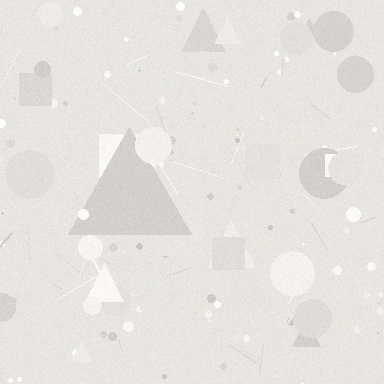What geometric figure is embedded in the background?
A triangle is embedded in the background.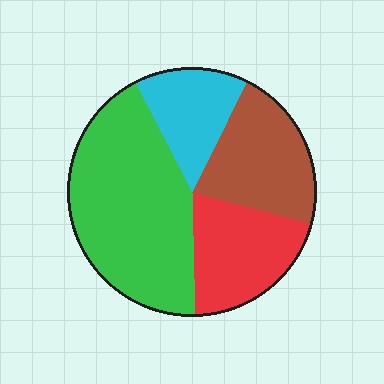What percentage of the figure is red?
Red takes up about one fifth (1/5) of the figure.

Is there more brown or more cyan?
Brown.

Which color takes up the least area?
Cyan, at roughly 15%.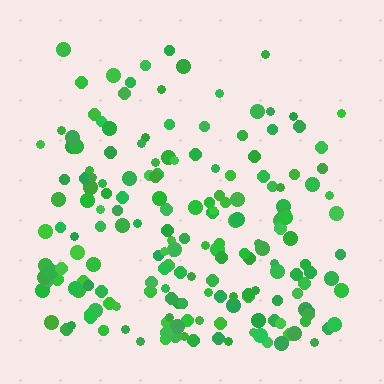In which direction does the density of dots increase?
From top to bottom, with the bottom side densest.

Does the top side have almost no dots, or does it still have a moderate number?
Still a moderate number, just noticeably fewer than the bottom.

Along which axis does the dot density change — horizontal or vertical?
Vertical.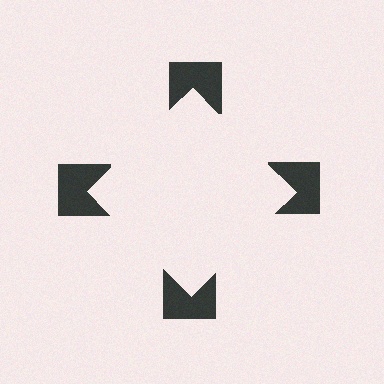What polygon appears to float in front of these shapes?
An illusory square — its edges are inferred from the aligned wedge cuts in the notched squares, not physically drawn.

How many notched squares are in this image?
There are 4 — one at each vertex of the illusory square.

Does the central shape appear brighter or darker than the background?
It typically appears slightly brighter than the background, even though no actual brightness change is drawn.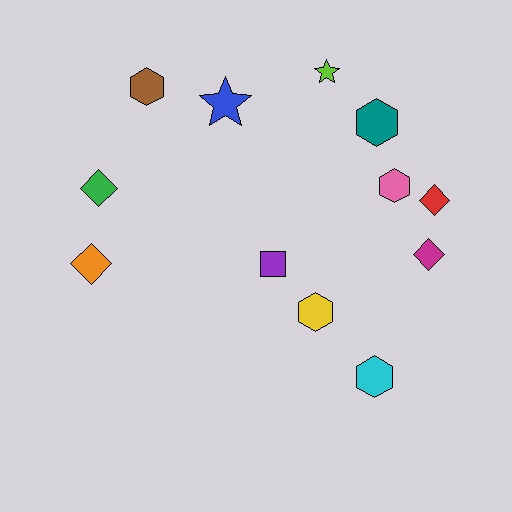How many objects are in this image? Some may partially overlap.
There are 12 objects.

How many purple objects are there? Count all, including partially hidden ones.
There is 1 purple object.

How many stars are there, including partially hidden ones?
There are 2 stars.